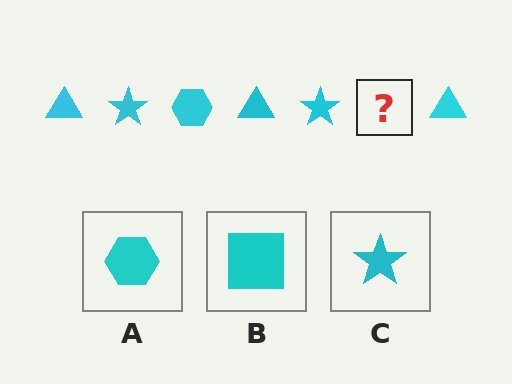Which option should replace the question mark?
Option A.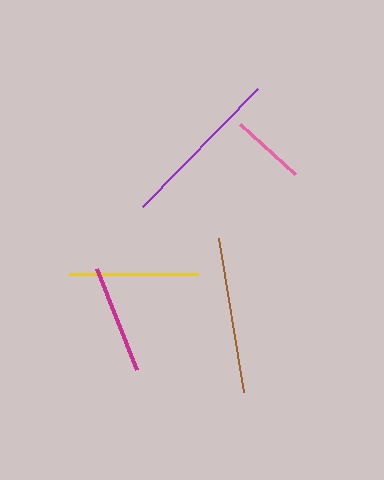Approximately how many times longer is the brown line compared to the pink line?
The brown line is approximately 2.1 times the length of the pink line.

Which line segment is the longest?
The purple line is the longest at approximately 165 pixels.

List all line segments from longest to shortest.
From longest to shortest: purple, brown, yellow, magenta, pink.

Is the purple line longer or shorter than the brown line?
The purple line is longer than the brown line.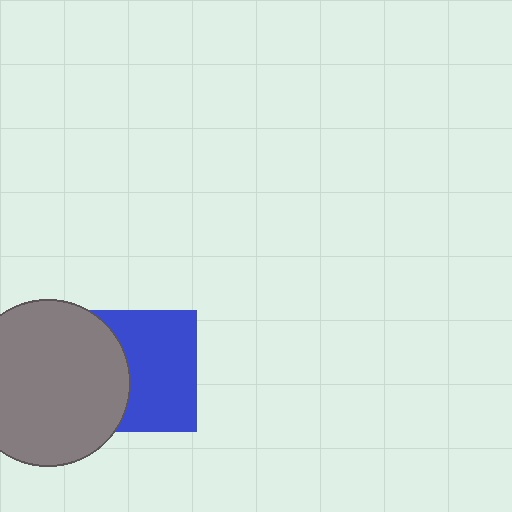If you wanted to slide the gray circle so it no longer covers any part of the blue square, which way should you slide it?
Slide it left — that is the most direct way to separate the two shapes.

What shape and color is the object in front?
The object in front is a gray circle.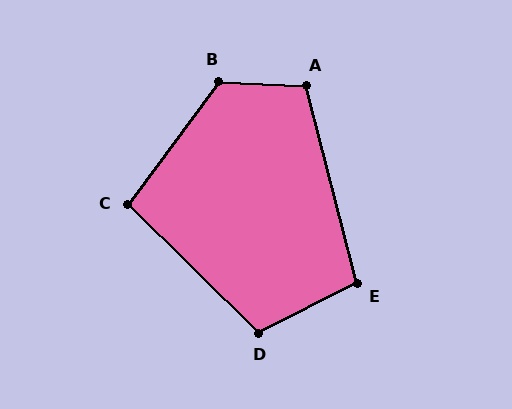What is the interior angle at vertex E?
Approximately 102 degrees (obtuse).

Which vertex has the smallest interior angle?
C, at approximately 98 degrees.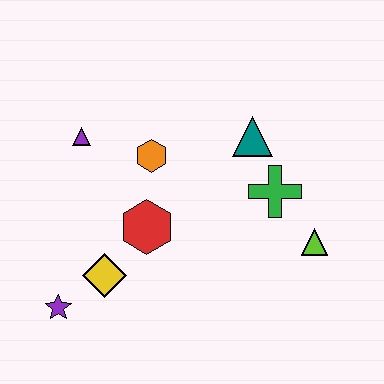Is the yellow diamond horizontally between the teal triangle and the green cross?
No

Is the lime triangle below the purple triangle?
Yes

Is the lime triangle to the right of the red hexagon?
Yes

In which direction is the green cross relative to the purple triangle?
The green cross is to the right of the purple triangle.